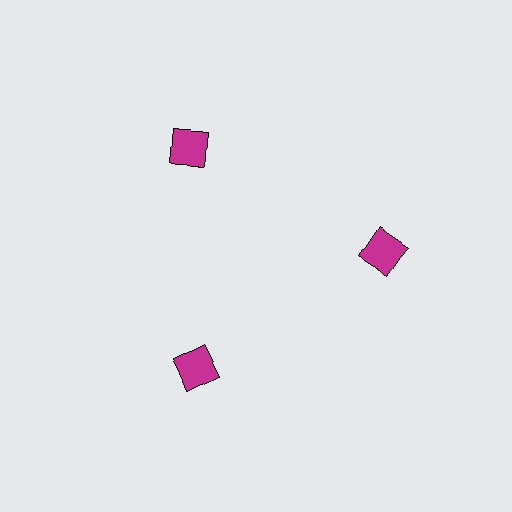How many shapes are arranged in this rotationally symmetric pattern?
There are 3 shapes, arranged in 3 groups of 1.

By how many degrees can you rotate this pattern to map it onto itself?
The pattern maps onto itself every 120 degrees of rotation.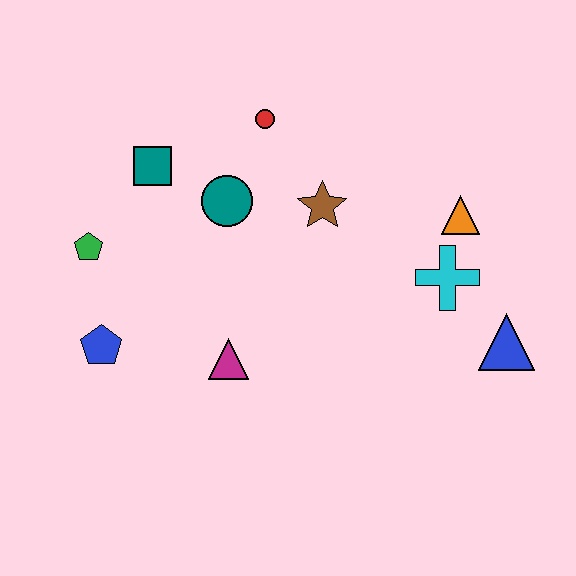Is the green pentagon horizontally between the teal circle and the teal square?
No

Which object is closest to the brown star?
The teal circle is closest to the brown star.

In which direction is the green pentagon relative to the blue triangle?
The green pentagon is to the left of the blue triangle.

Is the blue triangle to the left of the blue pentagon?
No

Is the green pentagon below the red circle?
Yes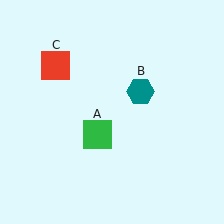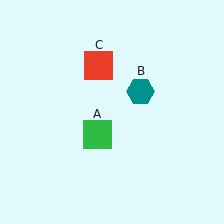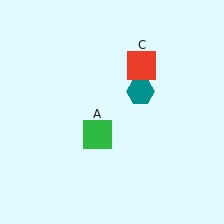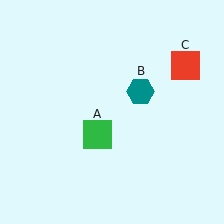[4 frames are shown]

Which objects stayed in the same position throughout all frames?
Green square (object A) and teal hexagon (object B) remained stationary.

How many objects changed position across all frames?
1 object changed position: red square (object C).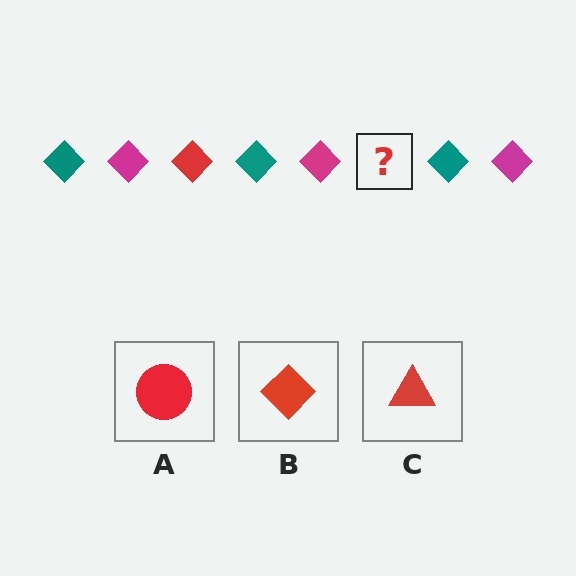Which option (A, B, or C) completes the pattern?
B.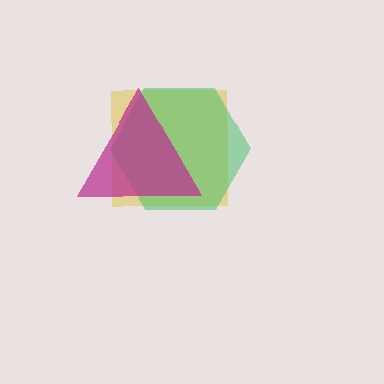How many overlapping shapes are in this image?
There are 3 overlapping shapes in the image.